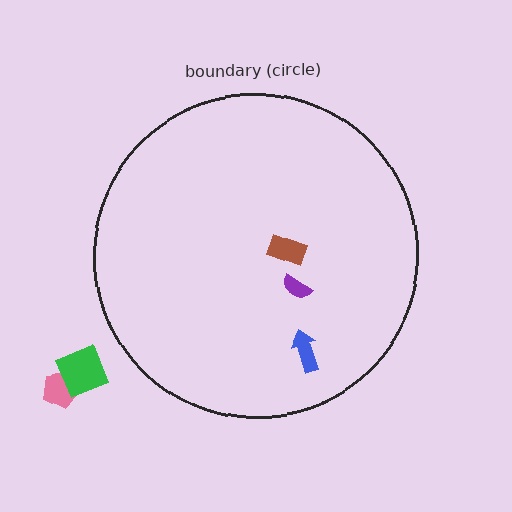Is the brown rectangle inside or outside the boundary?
Inside.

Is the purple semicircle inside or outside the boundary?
Inside.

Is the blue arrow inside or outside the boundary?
Inside.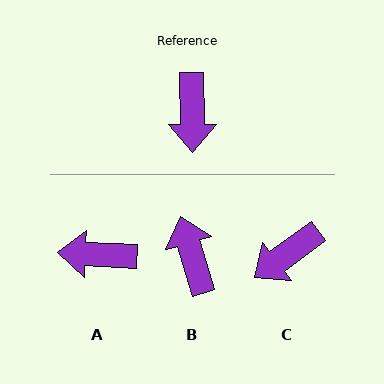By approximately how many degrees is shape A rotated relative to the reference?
Approximately 93 degrees clockwise.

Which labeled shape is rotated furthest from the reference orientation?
B, about 164 degrees away.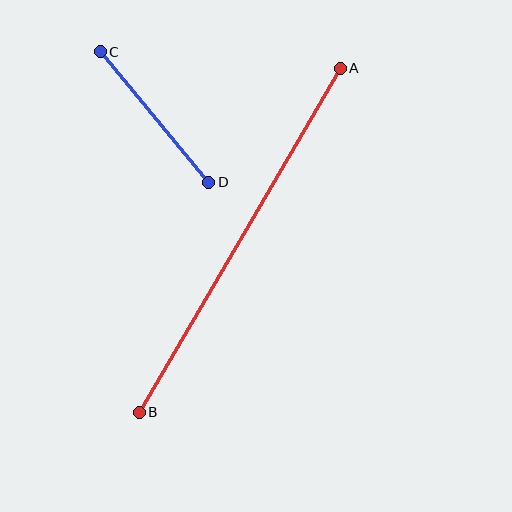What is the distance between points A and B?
The distance is approximately 399 pixels.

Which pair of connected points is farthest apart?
Points A and B are farthest apart.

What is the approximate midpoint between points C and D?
The midpoint is at approximately (155, 117) pixels.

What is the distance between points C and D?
The distance is approximately 170 pixels.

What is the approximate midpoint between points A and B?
The midpoint is at approximately (240, 240) pixels.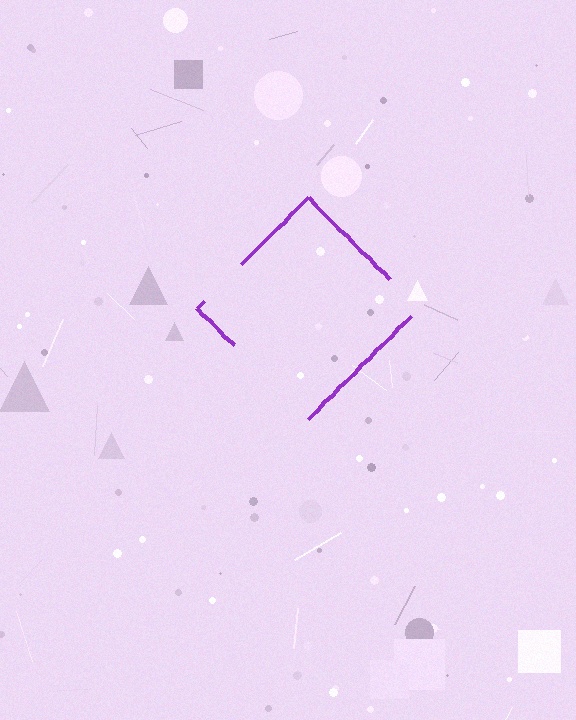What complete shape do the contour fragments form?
The contour fragments form a diamond.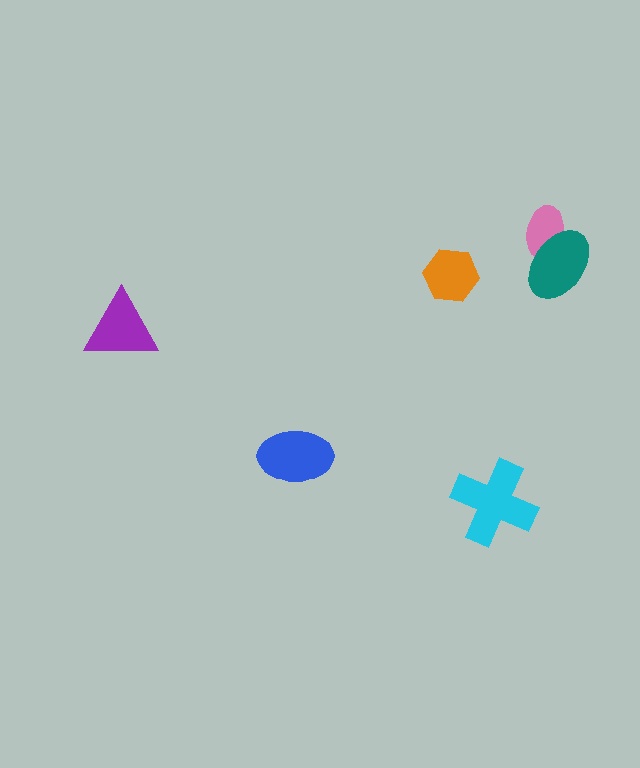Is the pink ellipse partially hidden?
Yes, it is partially covered by another shape.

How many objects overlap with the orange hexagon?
0 objects overlap with the orange hexagon.